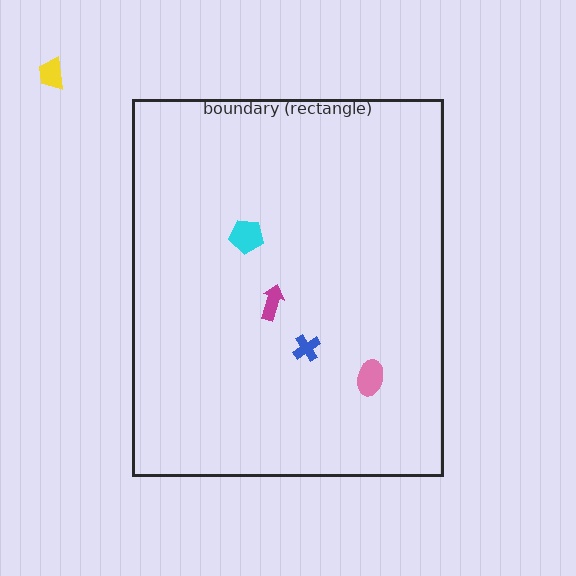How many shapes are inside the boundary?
4 inside, 1 outside.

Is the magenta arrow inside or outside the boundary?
Inside.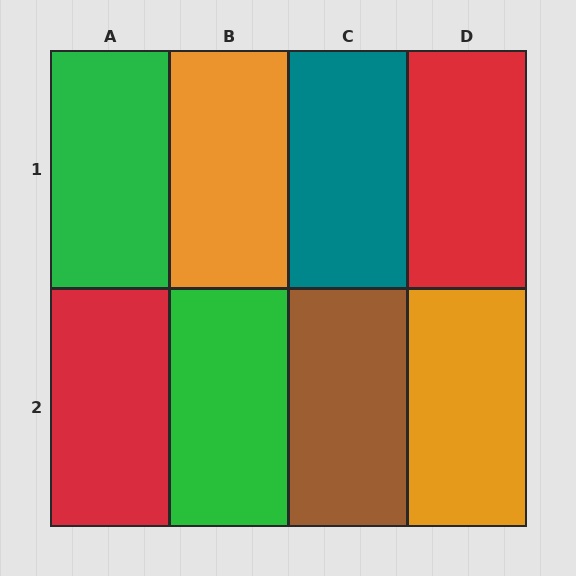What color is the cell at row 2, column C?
Brown.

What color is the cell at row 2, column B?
Green.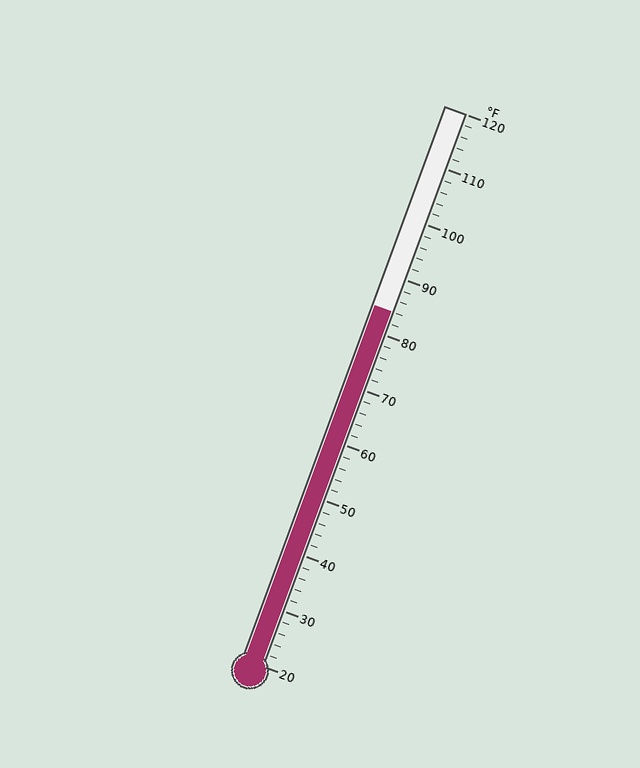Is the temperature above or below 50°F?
The temperature is above 50°F.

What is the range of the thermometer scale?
The thermometer scale ranges from 20°F to 120°F.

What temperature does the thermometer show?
The thermometer shows approximately 84°F.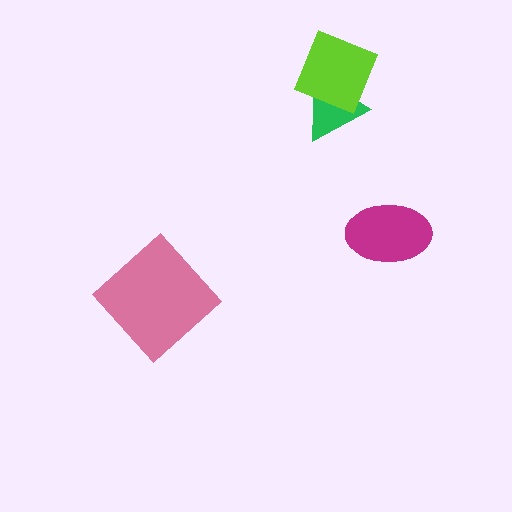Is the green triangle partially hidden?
Yes, it is partially covered by another shape.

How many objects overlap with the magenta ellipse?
0 objects overlap with the magenta ellipse.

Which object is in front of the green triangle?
The lime square is in front of the green triangle.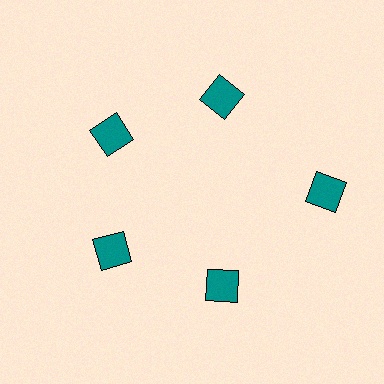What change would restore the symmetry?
The symmetry would be restored by moving it inward, back onto the ring so that all 5 diamonds sit at equal angles and equal distance from the center.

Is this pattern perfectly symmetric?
No. The 5 teal diamonds are arranged in a ring, but one element near the 3 o'clock position is pushed outward from the center, breaking the 5-fold rotational symmetry.